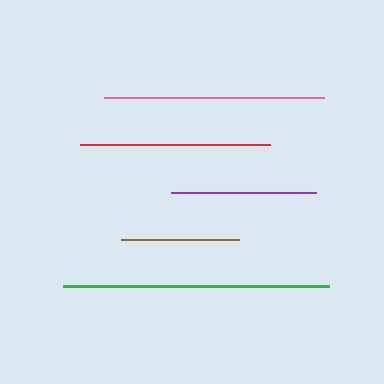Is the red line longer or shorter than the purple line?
The red line is longer than the purple line.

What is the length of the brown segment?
The brown segment is approximately 118 pixels long.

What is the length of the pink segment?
The pink segment is approximately 221 pixels long.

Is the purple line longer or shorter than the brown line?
The purple line is longer than the brown line.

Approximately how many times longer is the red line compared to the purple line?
The red line is approximately 1.3 times the length of the purple line.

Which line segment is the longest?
The green line is the longest at approximately 265 pixels.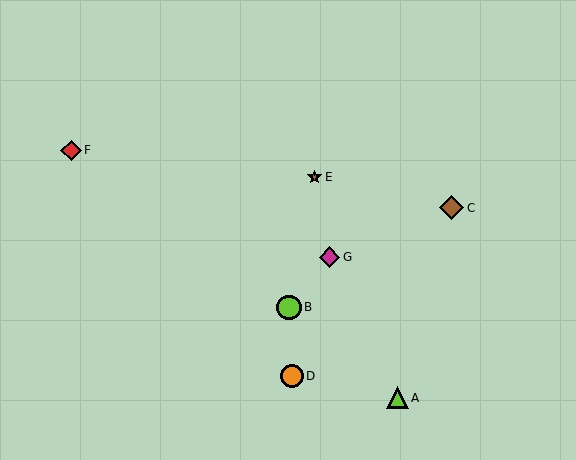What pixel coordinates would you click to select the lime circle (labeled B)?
Click at (289, 307) to select the lime circle B.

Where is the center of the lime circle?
The center of the lime circle is at (289, 307).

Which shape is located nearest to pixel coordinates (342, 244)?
The magenta diamond (labeled G) at (330, 257) is nearest to that location.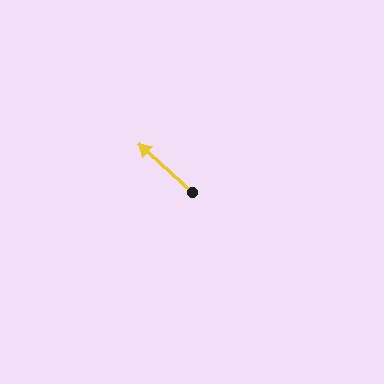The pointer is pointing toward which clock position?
Roughly 10 o'clock.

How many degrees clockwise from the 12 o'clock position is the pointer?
Approximately 312 degrees.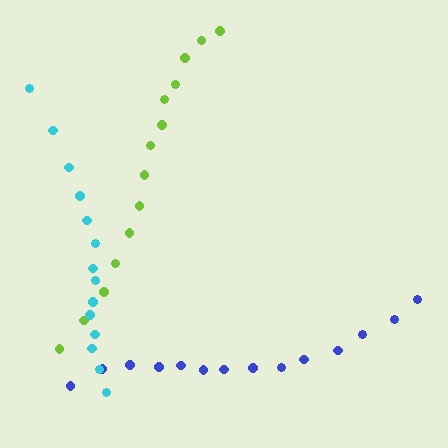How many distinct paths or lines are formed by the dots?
There are 3 distinct paths.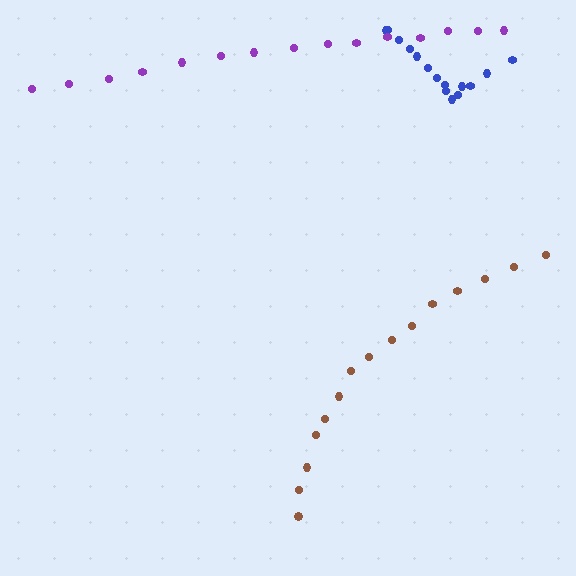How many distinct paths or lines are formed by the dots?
There are 3 distinct paths.